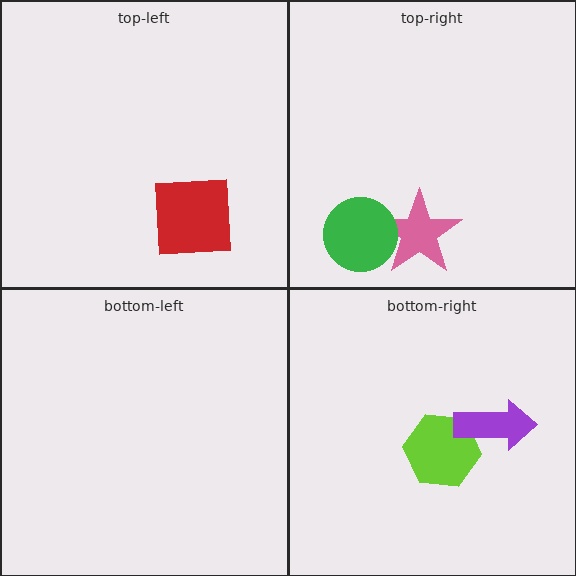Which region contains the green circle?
The top-right region.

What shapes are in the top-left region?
The red square.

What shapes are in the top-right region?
The pink star, the green circle.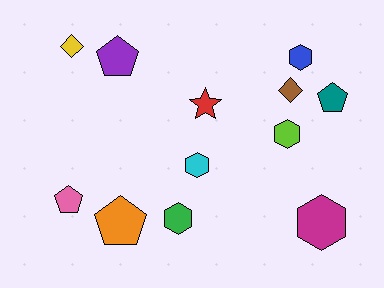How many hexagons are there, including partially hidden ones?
There are 5 hexagons.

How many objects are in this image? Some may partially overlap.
There are 12 objects.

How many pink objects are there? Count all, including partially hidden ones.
There is 1 pink object.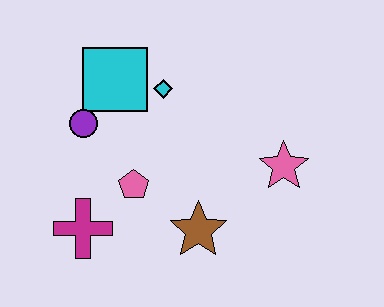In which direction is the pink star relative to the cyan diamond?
The pink star is to the right of the cyan diamond.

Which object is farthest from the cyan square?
The pink star is farthest from the cyan square.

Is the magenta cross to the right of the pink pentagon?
No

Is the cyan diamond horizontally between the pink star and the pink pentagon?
Yes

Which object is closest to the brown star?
The pink pentagon is closest to the brown star.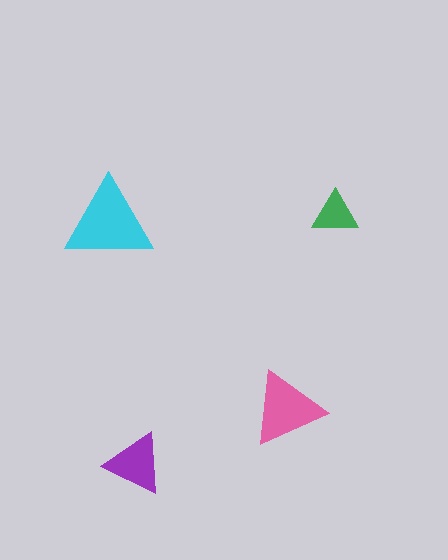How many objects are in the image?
There are 4 objects in the image.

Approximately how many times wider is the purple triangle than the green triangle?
About 1.5 times wider.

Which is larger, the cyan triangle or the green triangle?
The cyan one.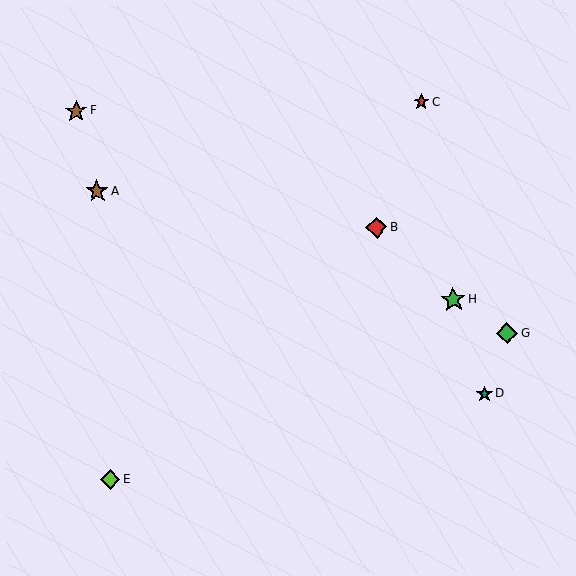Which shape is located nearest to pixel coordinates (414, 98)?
The red star (labeled C) at (421, 102) is nearest to that location.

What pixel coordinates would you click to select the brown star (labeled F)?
Click at (76, 111) to select the brown star F.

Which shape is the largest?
The green star (labeled H) is the largest.